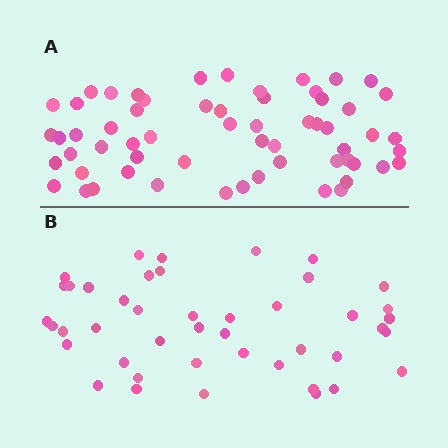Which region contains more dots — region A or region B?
Region A (the top region) has more dots.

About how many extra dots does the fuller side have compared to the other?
Region A has approximately 15 more dots than region B.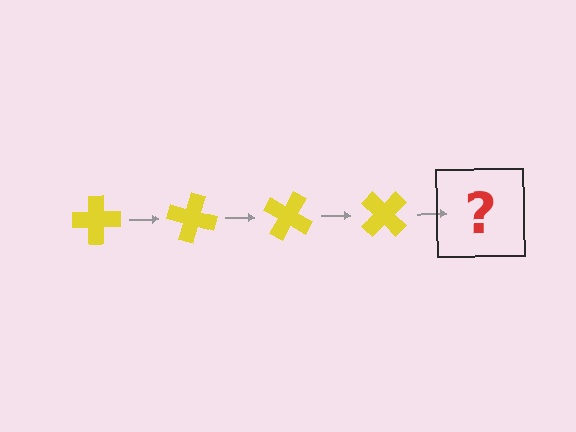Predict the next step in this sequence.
The next step is a yellow cross rotated 60 degrees.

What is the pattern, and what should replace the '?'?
The pattern is that the cross rotates 15 degrees each step. The '?' should be a yellow cross rotated 60 degrees.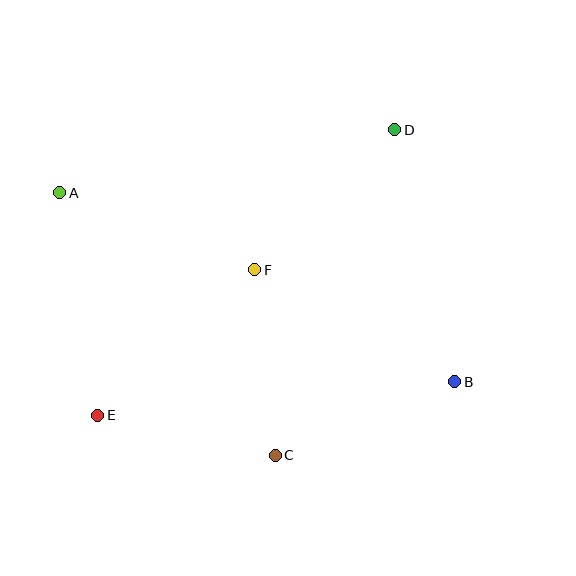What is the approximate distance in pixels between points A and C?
The distance between A and C is approximately 340 pixels.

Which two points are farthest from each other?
Points A and B are farthest from each other.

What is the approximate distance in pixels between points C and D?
The distance between C and D is approximately 347 pixels.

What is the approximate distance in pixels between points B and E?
The distance between B and E is approximately 358 pixels.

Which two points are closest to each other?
Points C and E are closest to each other.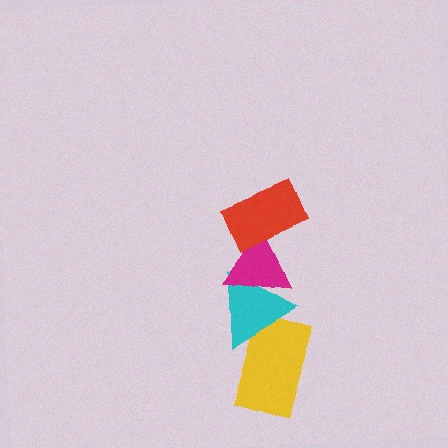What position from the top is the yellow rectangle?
The yellow rectangle is 4th from the top.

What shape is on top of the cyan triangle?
The magenta triangle is on top of the cyan triangle.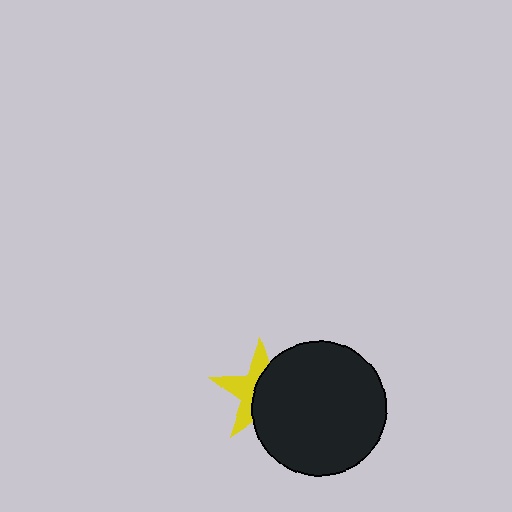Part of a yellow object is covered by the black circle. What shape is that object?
It is a star.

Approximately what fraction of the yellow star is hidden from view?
Roughly 55% of the yellow star is hidden behind the black circle.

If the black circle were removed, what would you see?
You would see the complete yellow star.